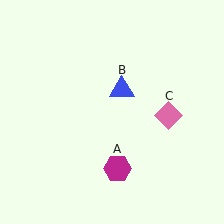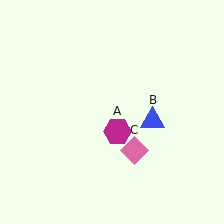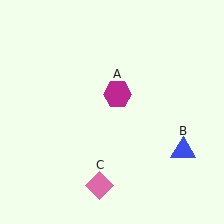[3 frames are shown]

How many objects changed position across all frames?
3 objects changed position: magenta hexagon (object A), blue triangle (object B), pink diamond (object C).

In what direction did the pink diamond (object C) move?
The pink diamond (object C) moved down and to the left.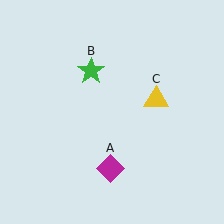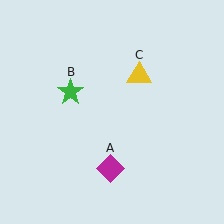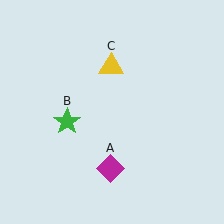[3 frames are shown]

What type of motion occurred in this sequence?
The green star (object B), yellow triangle (object C) rotated counterclockwise around the center of the scene.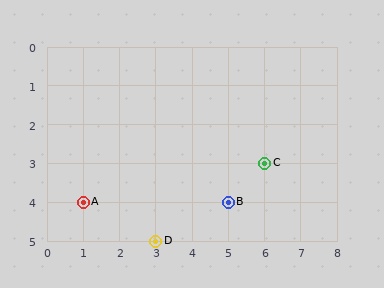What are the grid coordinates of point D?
Point D is at grid coordinates (3, 5).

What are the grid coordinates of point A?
Point A is at grid coordinates (1, 4).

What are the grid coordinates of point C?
Point C is at grid coordinates (6, 3).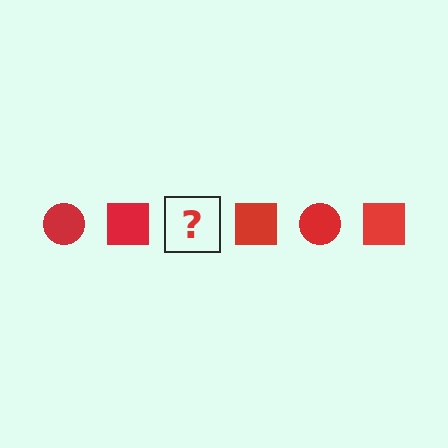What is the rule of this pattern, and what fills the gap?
The rule is that the pattern cycles through circle, square shapes in red. The gap should be filled with a red circle.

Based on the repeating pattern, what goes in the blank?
The blank should be a red circle.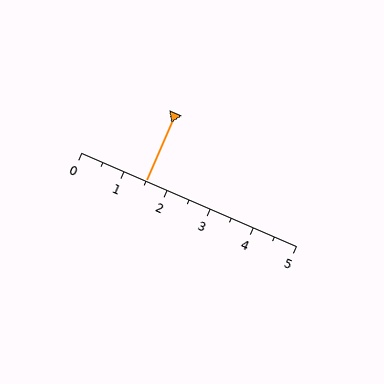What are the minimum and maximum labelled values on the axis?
The axis runs from 0 to 5.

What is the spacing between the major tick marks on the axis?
The major ticks are spaced 1 apart.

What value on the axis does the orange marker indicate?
The marker indicates approximately 1.5.